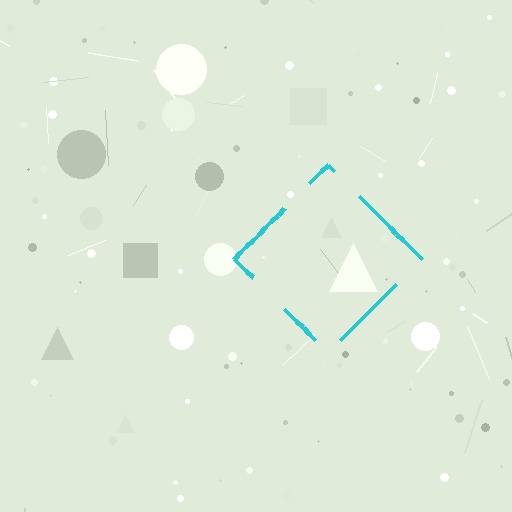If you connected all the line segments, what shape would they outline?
They would outline a diamond.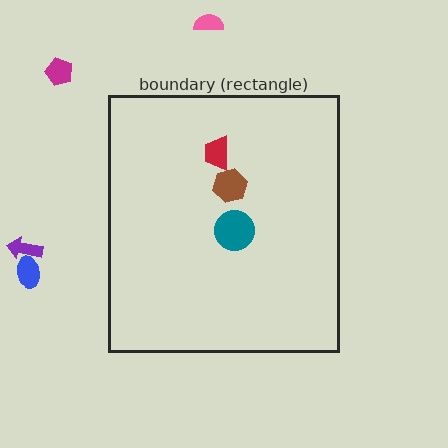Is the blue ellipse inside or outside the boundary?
Outside.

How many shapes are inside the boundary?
3 inside, 4 outside.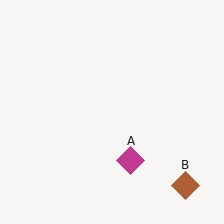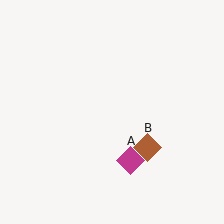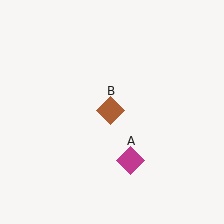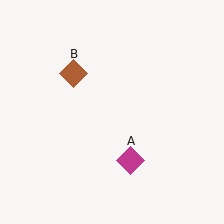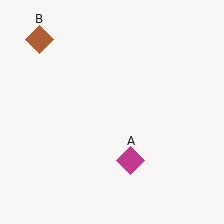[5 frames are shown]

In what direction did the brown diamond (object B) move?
The brown diamond (object B) moved up and to the left.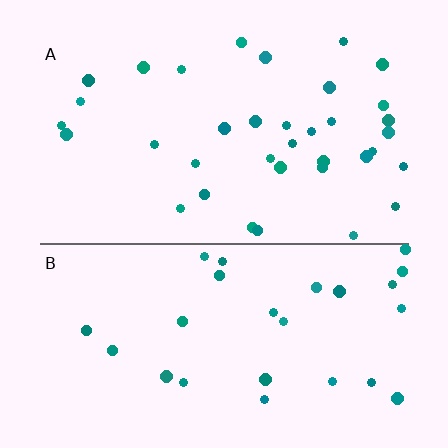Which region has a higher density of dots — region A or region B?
A (the top).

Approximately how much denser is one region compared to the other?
Approximately 1.3× — region A over region B.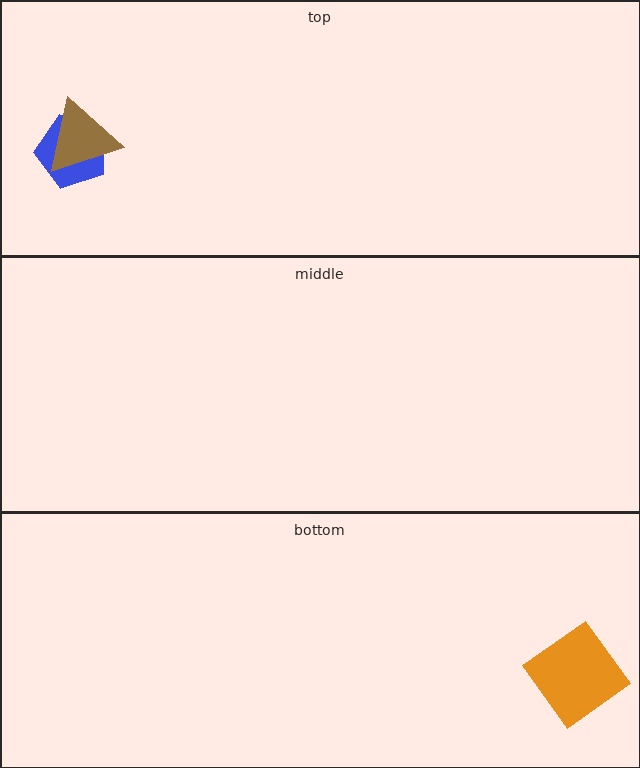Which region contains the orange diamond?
The bottom region.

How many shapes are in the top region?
2.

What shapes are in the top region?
The blue pentagon, the brown triangle.